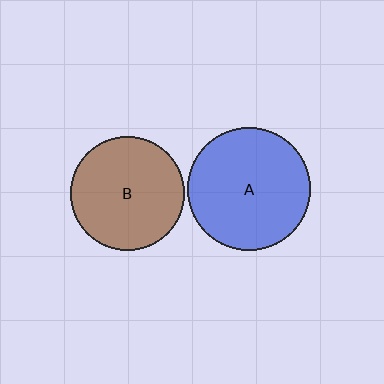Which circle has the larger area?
Circle A (blue).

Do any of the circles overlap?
No, none of the circles overlap.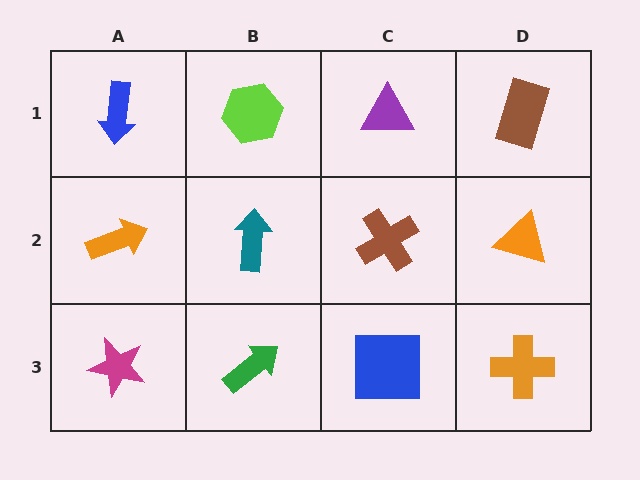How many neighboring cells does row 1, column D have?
2.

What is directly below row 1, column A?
An orange arrow.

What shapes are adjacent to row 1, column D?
An orange triangle (row 2, column D), a purple triangle (row 1, column C).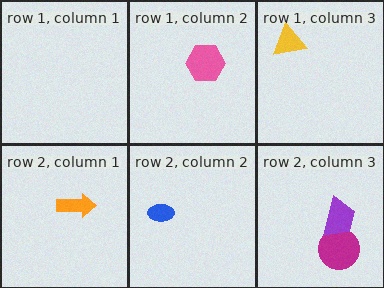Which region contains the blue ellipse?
The row 2, column 2 region.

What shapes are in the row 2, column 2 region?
The blue ellipse.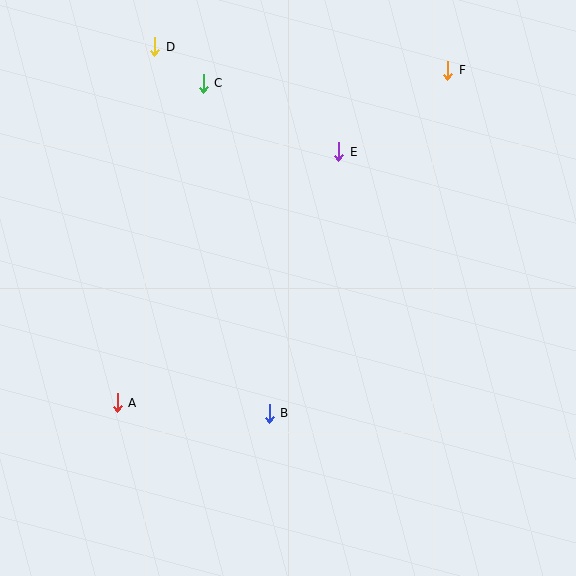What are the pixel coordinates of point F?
Point F is at (448, 70).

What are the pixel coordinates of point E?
Point E is at (339, 152).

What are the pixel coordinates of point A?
Point A is at (117, 403).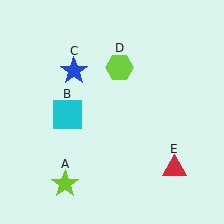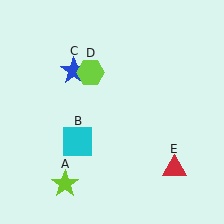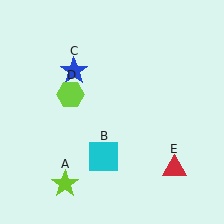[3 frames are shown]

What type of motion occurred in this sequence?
The cyan square (object B), lime hexagon (object D) rotated counterclockwise around the center of the scene.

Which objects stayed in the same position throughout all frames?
Lime star (object A) and blue star (object C) and red triangle (object E) remained stationary.